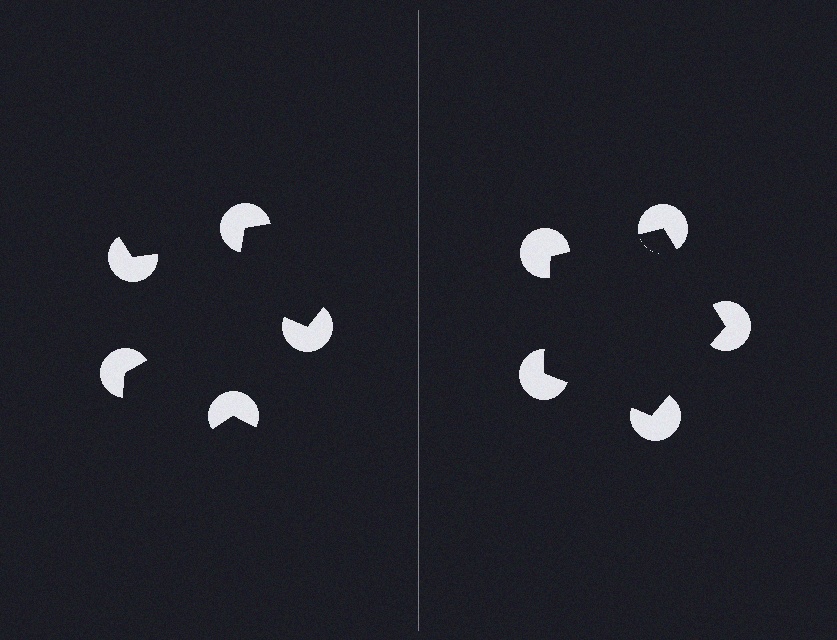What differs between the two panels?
The pac-man discs are positioned identically on both sides; only the wedge orientations differ. On the right they align to a pentagon; on the left they are misaligned.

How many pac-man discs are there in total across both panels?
10 — 5 on each side.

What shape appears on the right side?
An illusory pentagon.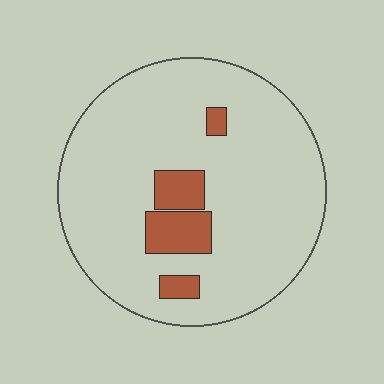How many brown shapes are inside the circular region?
4.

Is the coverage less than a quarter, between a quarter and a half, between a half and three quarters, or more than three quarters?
Less than a quarter.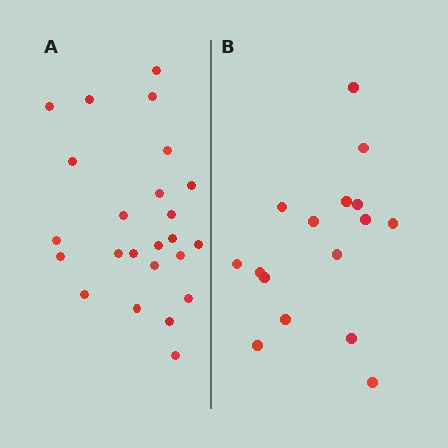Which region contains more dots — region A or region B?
Region A (the left region) has more dots.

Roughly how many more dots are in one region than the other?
Region A has roughly 8 or so more dots than region B.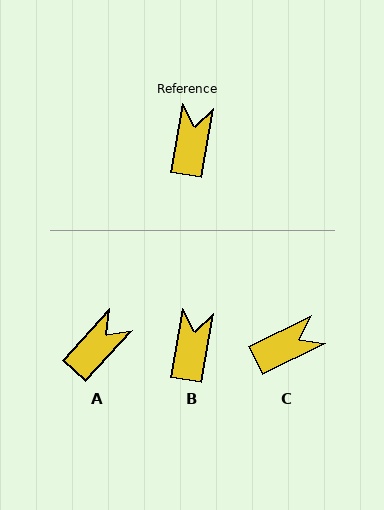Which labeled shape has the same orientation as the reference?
B.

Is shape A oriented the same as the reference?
No, it is off by about 33 degrees.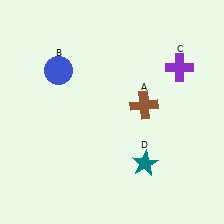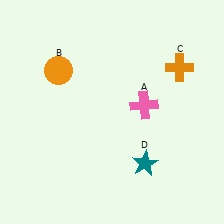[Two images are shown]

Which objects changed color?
A changed from brown to pink. B changed from blue to orange. C changed from purple to orange.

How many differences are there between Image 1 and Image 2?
There are 3 differences between the two images.